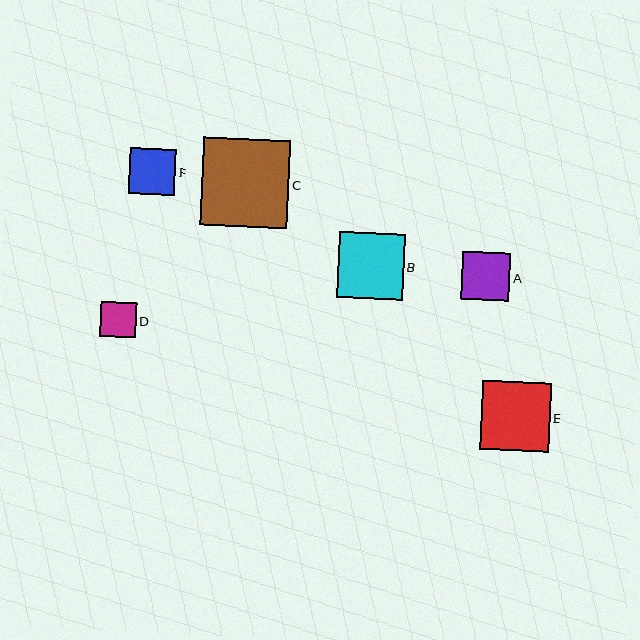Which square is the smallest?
Square D is the smallest with a size of approximately 36 pixels.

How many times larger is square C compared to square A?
Square C is approximately 1.8 times the size of square A.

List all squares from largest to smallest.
From largest to smallest: C, E, B, A, F, D.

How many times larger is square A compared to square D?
Square A is approximately 1.3 times the size of square D.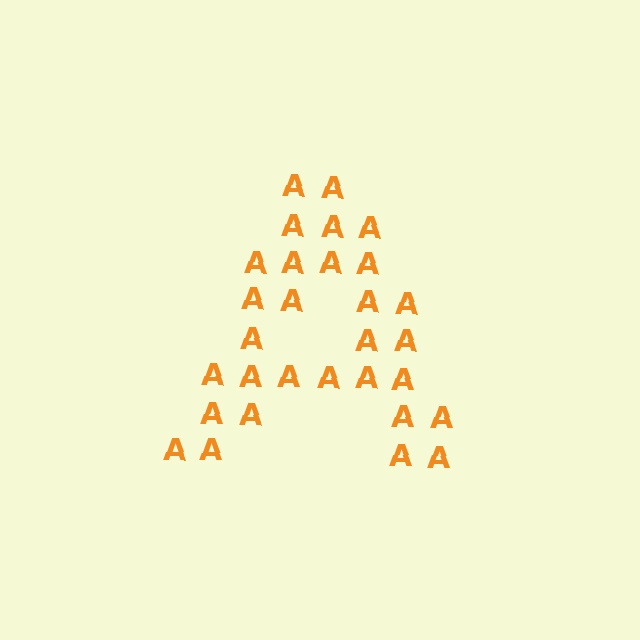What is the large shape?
The large shape is the letter A.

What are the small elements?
The small elements are letter A's.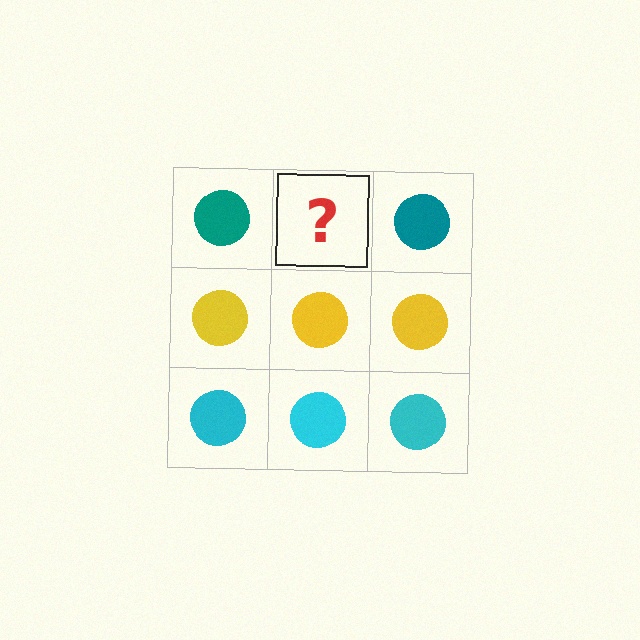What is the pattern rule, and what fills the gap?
The rule is that each row has a consistent color. The gap should be filled with a teal circle.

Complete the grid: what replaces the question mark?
The question mark should be replaced with a teal circle.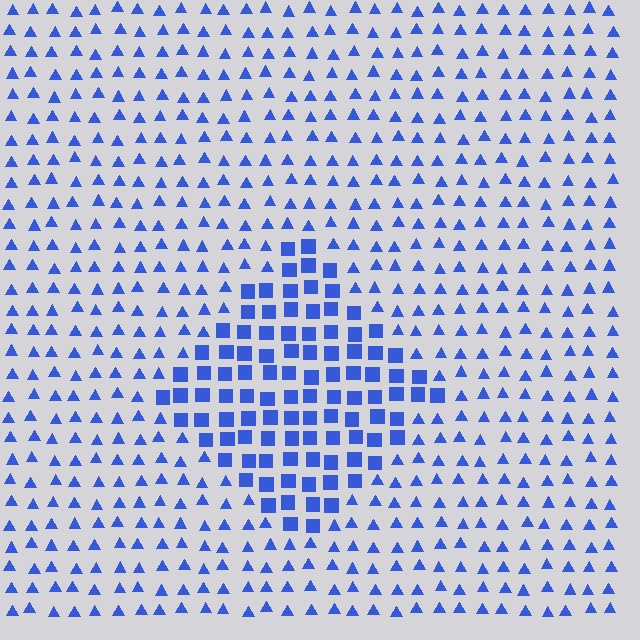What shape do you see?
I see a diamond.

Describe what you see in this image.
The image is filled with small blue elements arranged in a uniform grid. A diamond-shaped region contains squares, while the surrounding area contains triangles. The boundary is defined purely by the change in element shape.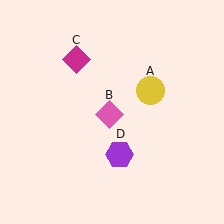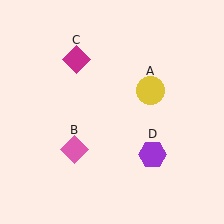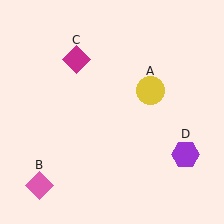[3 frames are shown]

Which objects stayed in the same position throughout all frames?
Yellow circle (object A) and magenta diamond (object C) remained stationary.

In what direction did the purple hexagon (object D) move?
The purple hexagon (object D) moved right.